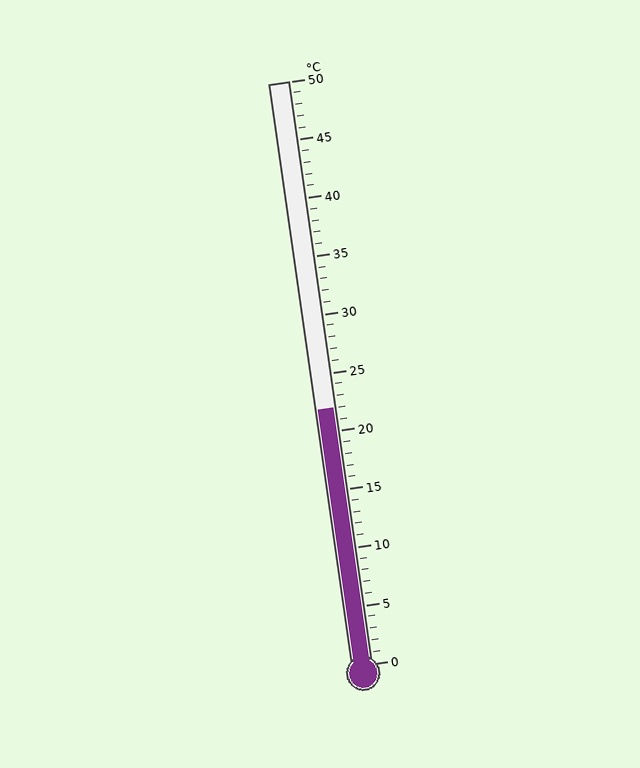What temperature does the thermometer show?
The thermometer shows approximately 22°C.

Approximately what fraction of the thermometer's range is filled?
The thermometer is filled to approximately 45% of its range.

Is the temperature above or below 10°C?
The temperature is above 10°C.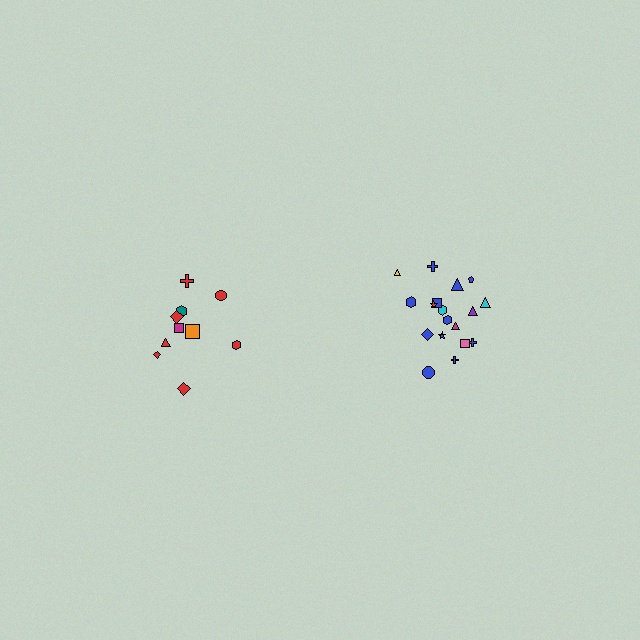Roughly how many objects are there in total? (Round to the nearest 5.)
Roughly 30 objects in total.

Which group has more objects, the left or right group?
The right group.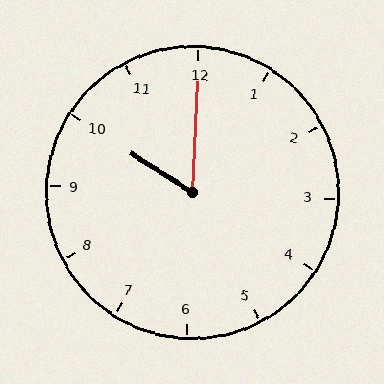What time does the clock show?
10:00.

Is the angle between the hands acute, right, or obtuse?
It is acute.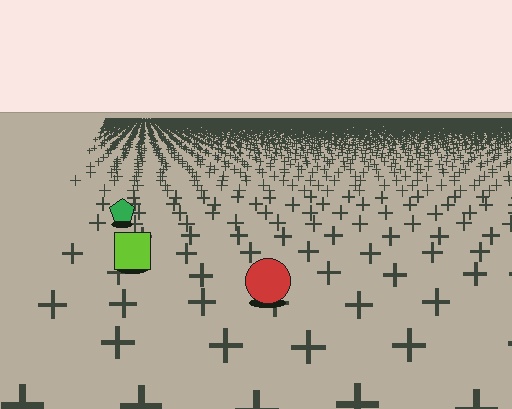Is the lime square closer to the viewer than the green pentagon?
Yes. The lime square is closer — you can tell from the texture gradient: the ground texture is coarser near it.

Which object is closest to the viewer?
The red circle is closest. The texture marks near it are larger and more spread out.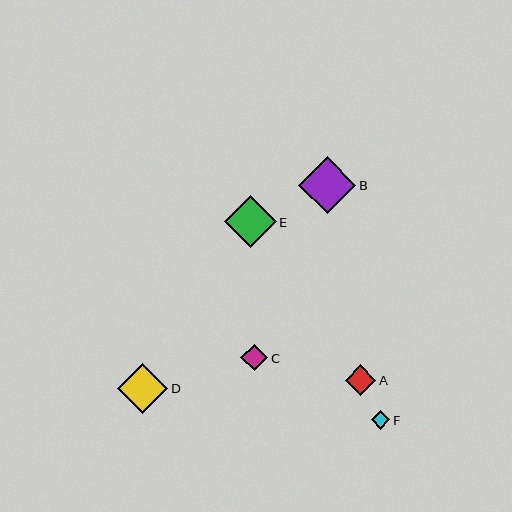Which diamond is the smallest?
Diamond F is the smallest with a size of approximately 18 pixels.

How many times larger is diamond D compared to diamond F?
Diamond D is approximately 2.7 times the size of diamond F.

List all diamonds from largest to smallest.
From largest to smallest: B, E, D, A, C, F.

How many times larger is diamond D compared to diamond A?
Diamond D is approximately 1.6 times the size of diamond A.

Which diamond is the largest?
Diamond B is the largest with a size of approximately 57 pixels.